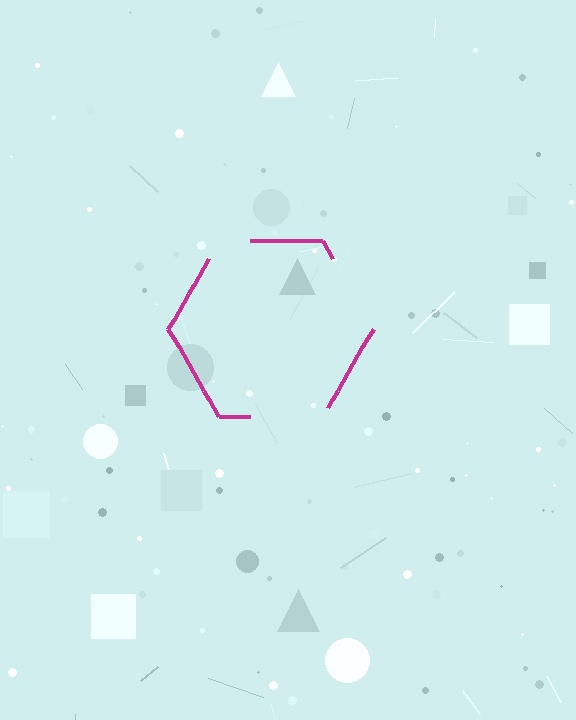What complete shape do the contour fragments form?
The contour fragments form a hexagon.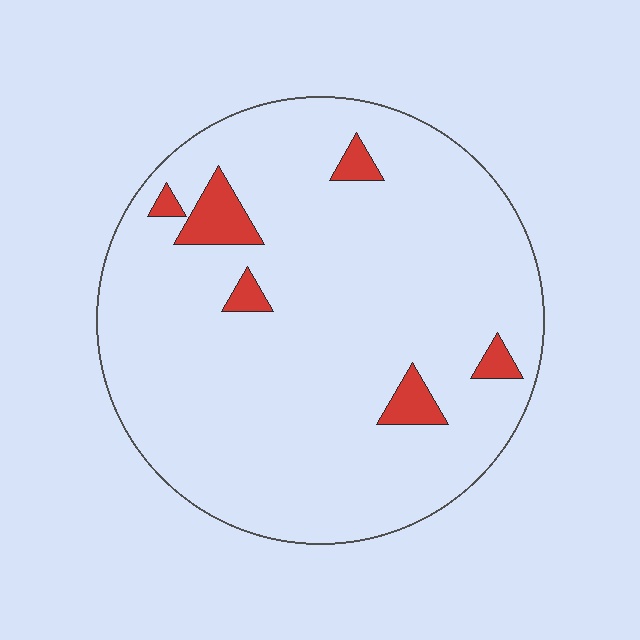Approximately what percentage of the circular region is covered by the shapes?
Approximately 5%.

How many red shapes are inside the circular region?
6.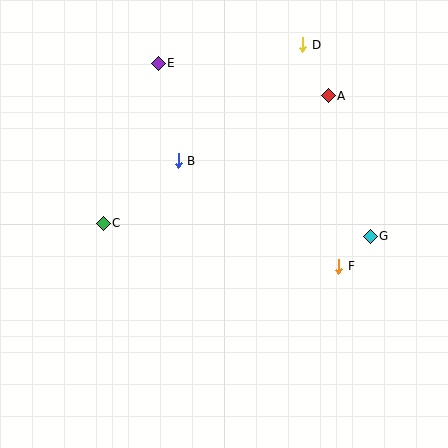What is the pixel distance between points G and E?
The distance between G and E is 273 pixels.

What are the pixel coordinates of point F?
Point F is at (339, 266).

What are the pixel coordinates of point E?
Point E is at (158, 63).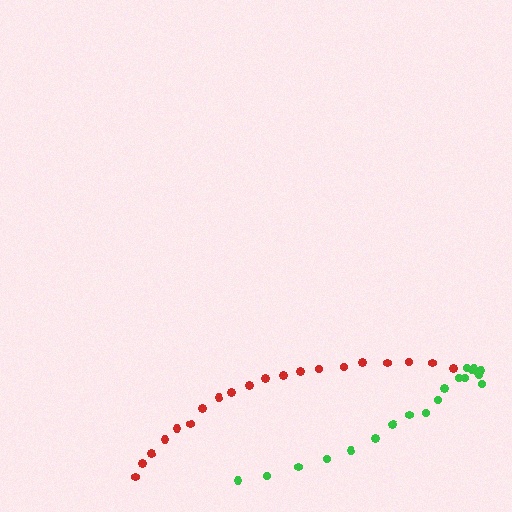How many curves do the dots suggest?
There are 2 distinct paths.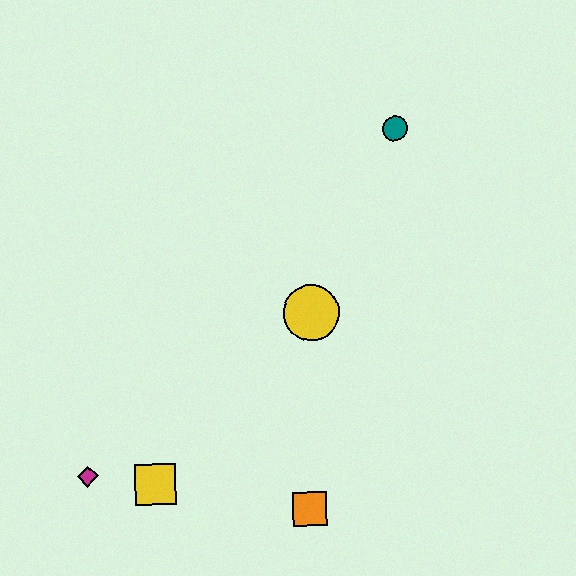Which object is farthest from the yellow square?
The teal circle is farthest from the yellow square.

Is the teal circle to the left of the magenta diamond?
No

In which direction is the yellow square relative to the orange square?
The yellow square is to the left of the orange square.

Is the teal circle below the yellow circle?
No